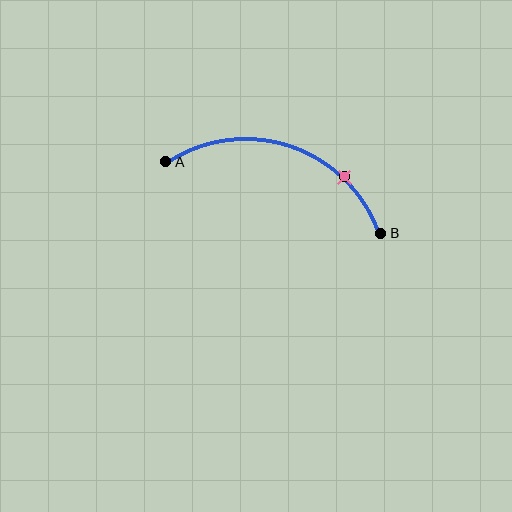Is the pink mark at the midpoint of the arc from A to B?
No. The pink mark lies on the arc but is closer to endpoint B. The arc midpoint would be at the point on the curve equidistant along the arc from both A and B.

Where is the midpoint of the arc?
The arc midpoint is the point on the curve farthest from the straight line joining A and B. It sits above that line.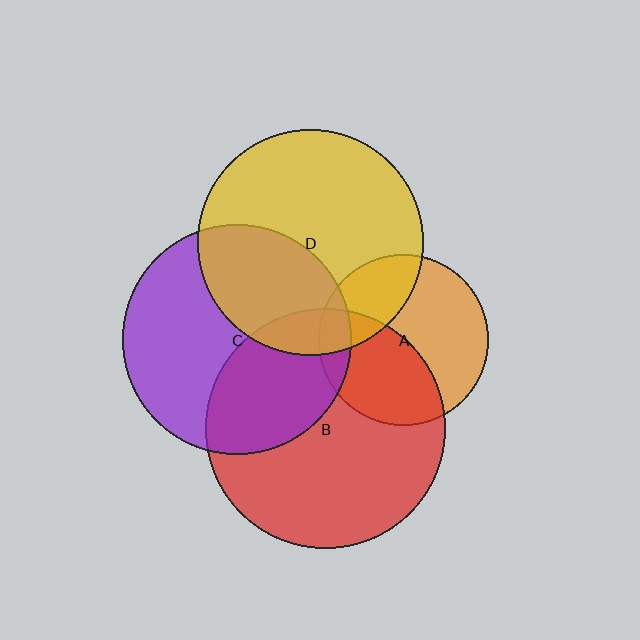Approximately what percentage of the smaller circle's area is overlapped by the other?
Approximately 25%.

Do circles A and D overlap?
Yes.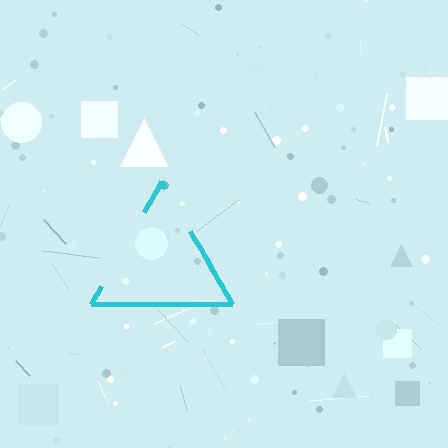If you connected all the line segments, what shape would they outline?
They would outline a triangle.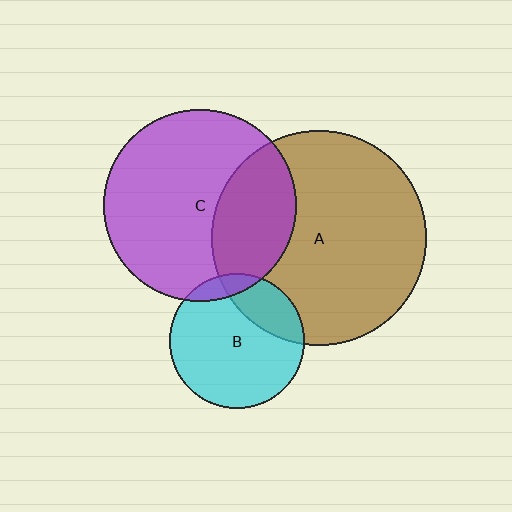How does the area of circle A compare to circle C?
Approximately 1.2 times.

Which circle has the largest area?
Circle A (brown).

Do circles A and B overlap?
Yes.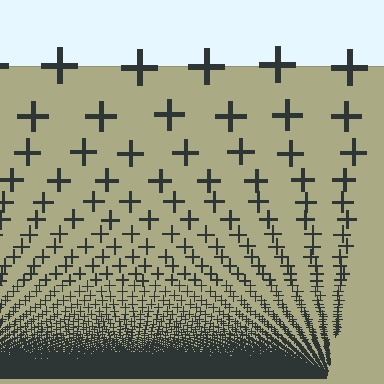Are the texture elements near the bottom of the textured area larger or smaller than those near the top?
Smaller. The gradient is inverted — elements near the bottom are smaller and denser.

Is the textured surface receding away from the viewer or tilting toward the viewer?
The surface appears to tilt toward the viewer. Texture elements get larger and sparser toward the top.